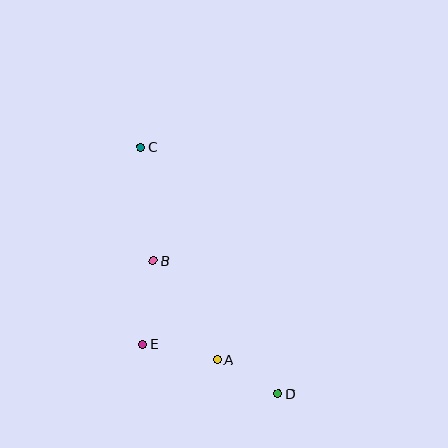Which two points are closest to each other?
Points A and D are closest to each other.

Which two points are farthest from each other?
Points C and D are farthest from each other.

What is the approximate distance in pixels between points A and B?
The distance between A and B is approximately 117 pixels.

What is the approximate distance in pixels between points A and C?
The distance between A and C is approximately 226 pixels.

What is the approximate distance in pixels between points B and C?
The distance between B and C is approximately 115 pixels.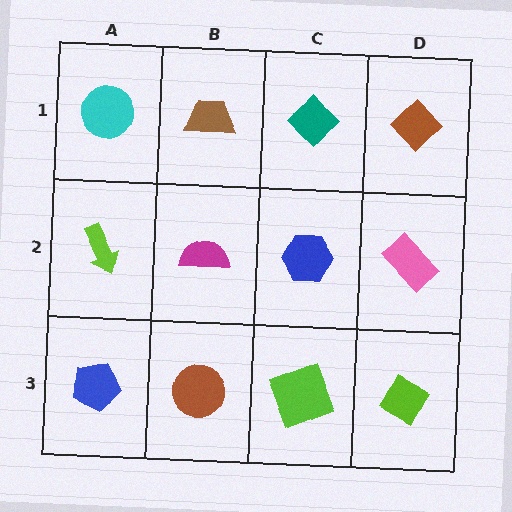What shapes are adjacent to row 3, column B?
A magenta semicircle (row 2, column B), a blue pentagon (row 3, column A), a lime square (row 3, column C).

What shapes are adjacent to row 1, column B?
A magenta semicircle (row 2, column B), a cyan circle (row 1, column A), a teal diamond (row 1, column C).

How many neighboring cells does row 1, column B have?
3.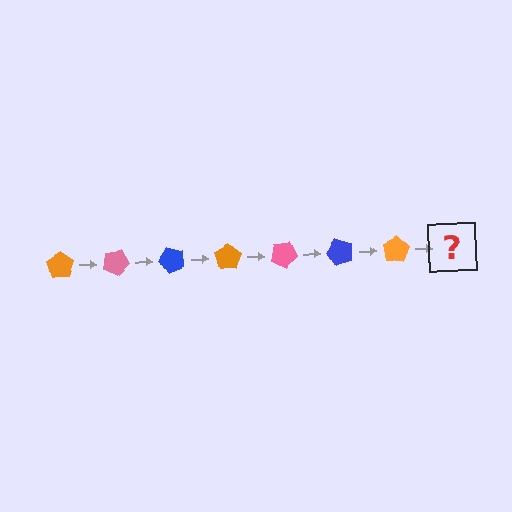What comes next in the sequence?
The next element should be a pink pentagon, rotated 175 degrees from the start.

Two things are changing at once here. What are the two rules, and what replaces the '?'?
The two rules are that it rotates 25 degrees each step and the color cycles through orange, pink, and blue. The '?' should be a pink pentagon, rotated 175 degrees from the start.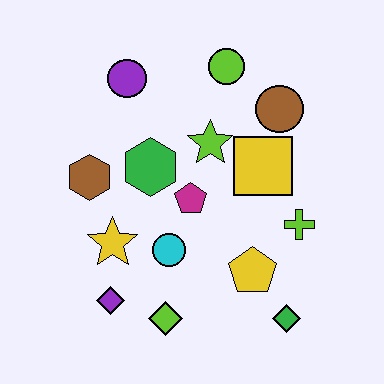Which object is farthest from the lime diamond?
The lime circle is farthest from the lime diamond.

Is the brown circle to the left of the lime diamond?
No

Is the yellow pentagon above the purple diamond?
Yes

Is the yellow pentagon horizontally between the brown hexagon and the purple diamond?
No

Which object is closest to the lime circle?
The brown circle is closest to the lime circle.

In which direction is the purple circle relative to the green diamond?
The purple circle is above the green diamond.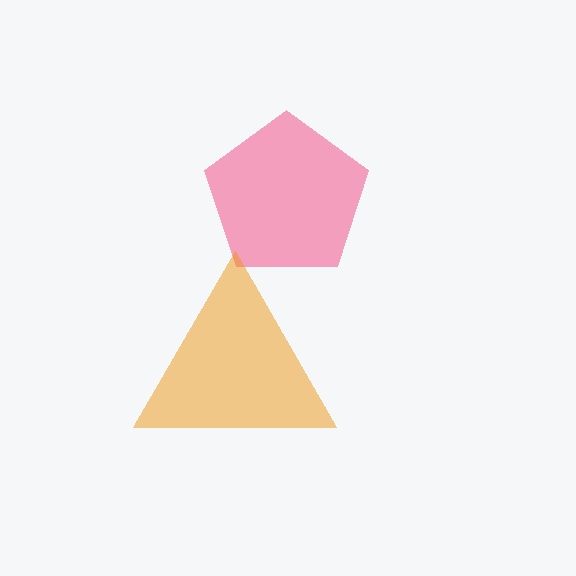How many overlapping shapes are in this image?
There are 2 overlapping shapes in the image.